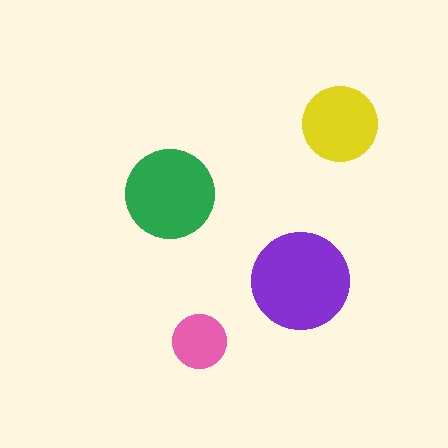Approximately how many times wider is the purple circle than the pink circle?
About 2 times wider.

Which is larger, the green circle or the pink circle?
The green one.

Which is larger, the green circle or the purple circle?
The purple one.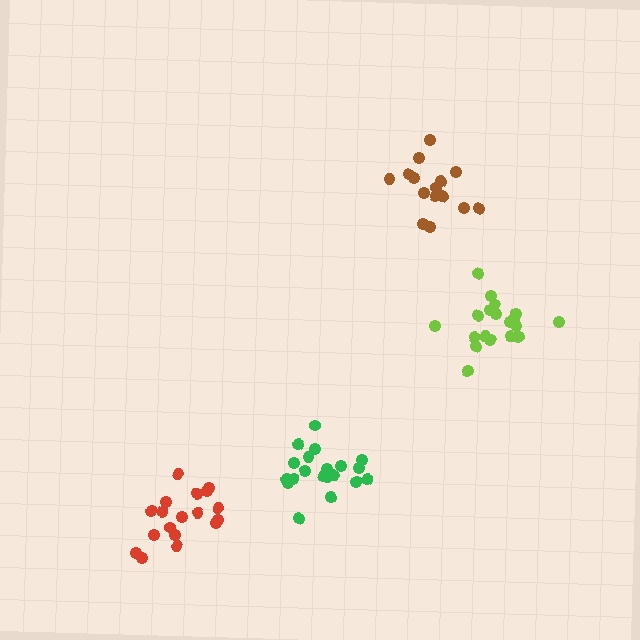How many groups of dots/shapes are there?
There are 4 groups.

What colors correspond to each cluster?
The clusters are colored: red, lime, green, brown.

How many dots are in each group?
Group 1: 18 dots, Group 2: 19 dots, Group 3: 20 dots, Group 4: 15 dots (72 total).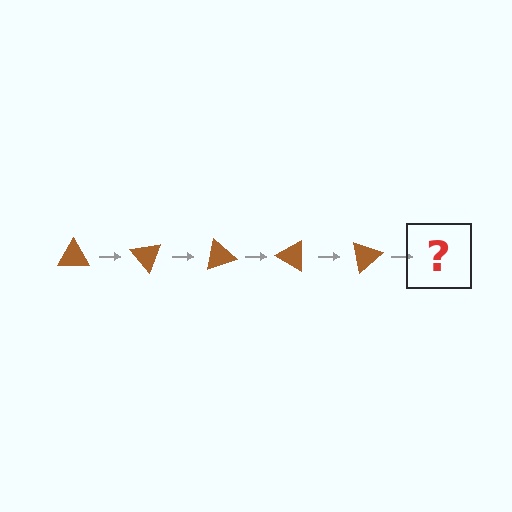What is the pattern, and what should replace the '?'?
The pattern is that the triangle rotates 50 degrees each step. The '?' should be a brown triangle rotated 250 degrees.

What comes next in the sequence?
The next element should be a brown triangle rotated 250 degrees.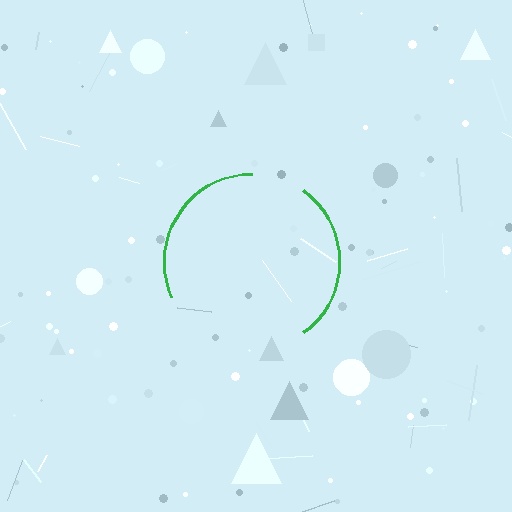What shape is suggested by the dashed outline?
The dashed outline suggests a circle.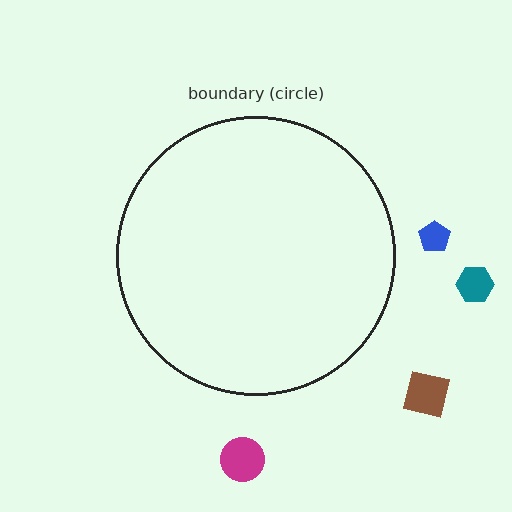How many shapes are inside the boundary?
0 inside, 4 outside.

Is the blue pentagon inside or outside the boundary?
Outside.